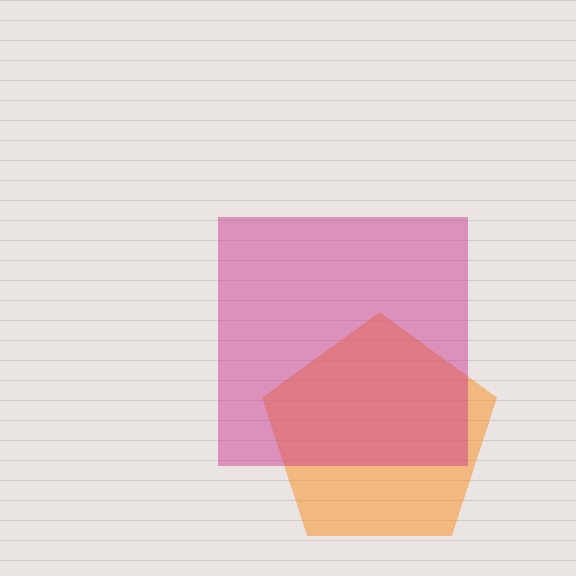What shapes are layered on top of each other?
The layered shapes are: an orange pentagon, a magenta square.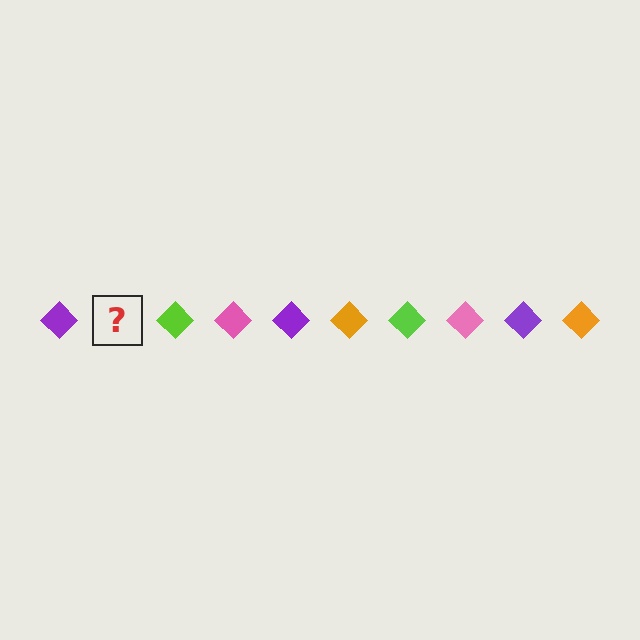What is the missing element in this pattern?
The missing element is an orange diamond.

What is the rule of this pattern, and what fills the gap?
The rule is that the pattern cycles through purple, orange, lime, pink diamonds. The gap should be filled with an orange diamond.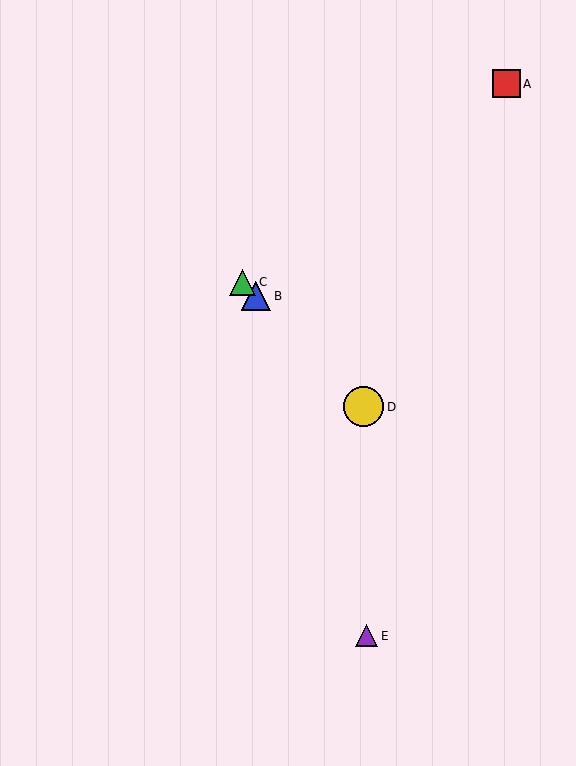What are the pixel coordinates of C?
Object C is at (243, 282).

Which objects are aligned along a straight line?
Objects B, C, D are aligned along a straight line.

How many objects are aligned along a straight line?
3 objects (B, C, D) are aligned along a straight line.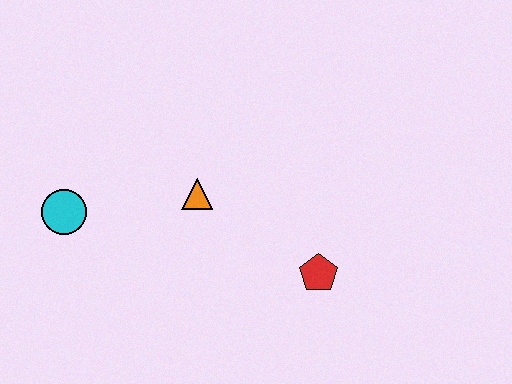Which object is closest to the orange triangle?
The cyan circle is closest to the orange triangle.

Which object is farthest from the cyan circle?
The red pentagon is farthest from the cyan circle.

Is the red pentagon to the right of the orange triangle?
Yes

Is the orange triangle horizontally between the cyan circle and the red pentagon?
Yes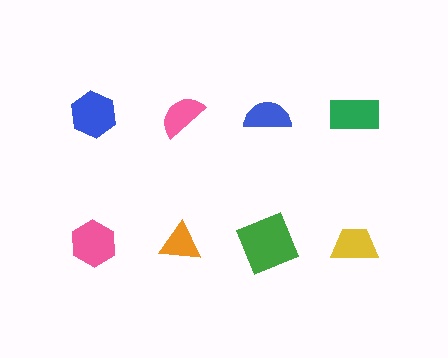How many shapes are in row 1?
4 shapes.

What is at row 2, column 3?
A green square.